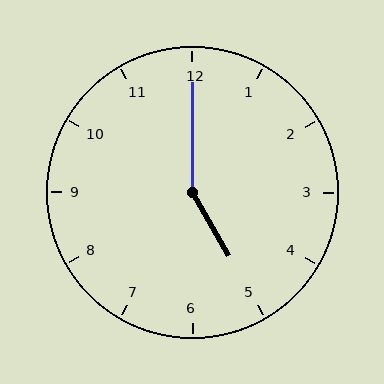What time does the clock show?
5:00.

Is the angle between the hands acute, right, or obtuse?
It is obtuse.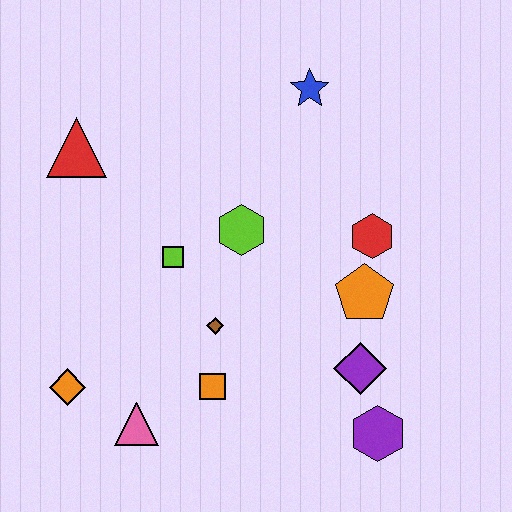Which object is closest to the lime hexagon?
The lime square is closest to the lime hexagon.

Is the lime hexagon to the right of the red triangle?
Yes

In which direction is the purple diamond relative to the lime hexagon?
The purple diamond is below the lime hexagon.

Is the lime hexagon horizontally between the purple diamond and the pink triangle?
Yes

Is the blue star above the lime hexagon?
Yes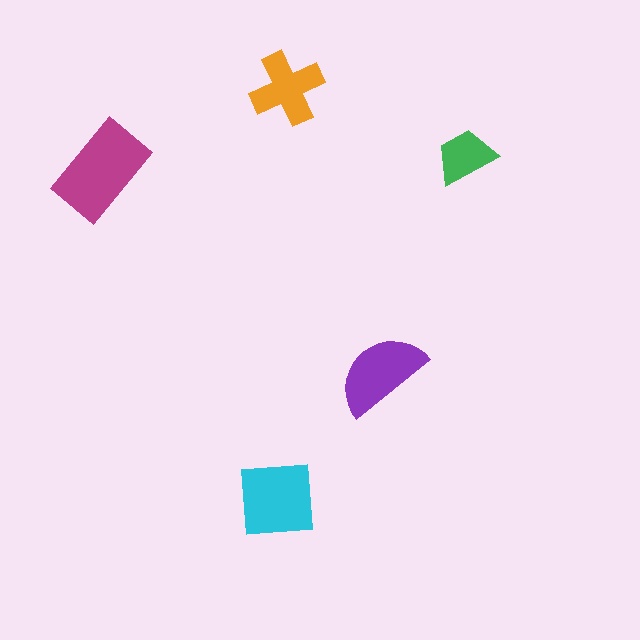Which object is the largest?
The magenta rectangle.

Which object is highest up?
The orange cross is topmost.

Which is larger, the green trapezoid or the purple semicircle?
The purple semicircle.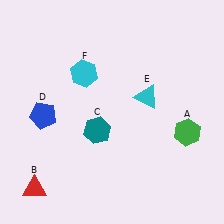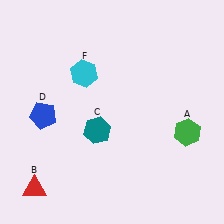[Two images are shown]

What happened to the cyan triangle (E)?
The cyan triangle (E) was removed in Image 2. It was in the top-right area of Image 1.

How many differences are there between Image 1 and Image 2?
There is 1 difference between the two images.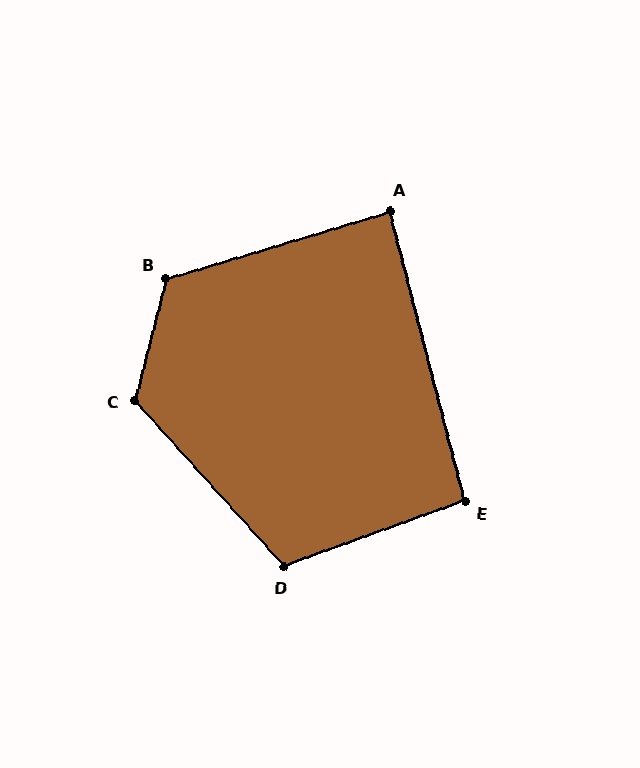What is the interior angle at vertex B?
Approximately 121 degrees (obtuse).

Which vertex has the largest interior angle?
C, at approximately 123 degrees.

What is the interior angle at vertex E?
Approximately 96 degrees (obtuse).